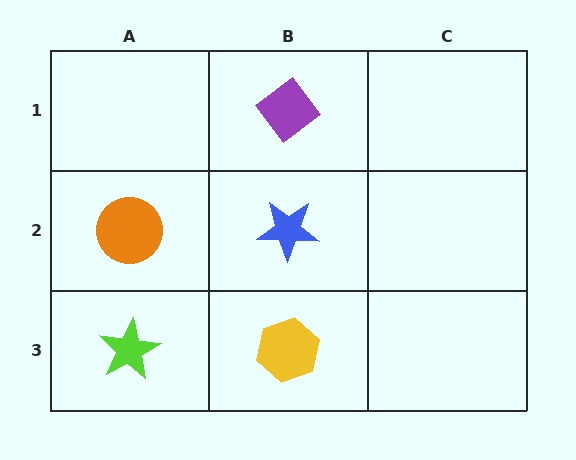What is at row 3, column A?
A lime star.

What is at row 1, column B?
A purple diamond.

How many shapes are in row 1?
1 shape.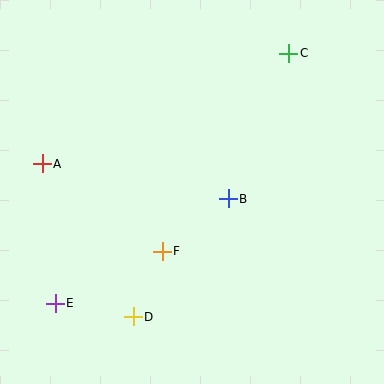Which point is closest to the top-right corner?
Point C is closest to the top-right corner.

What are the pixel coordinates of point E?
Point E is at (55, 303).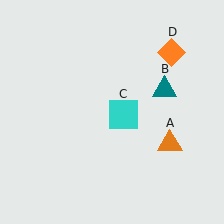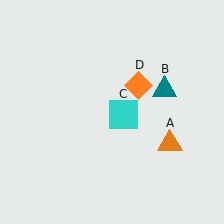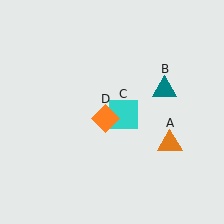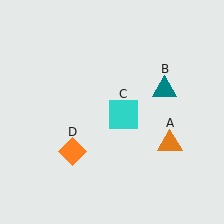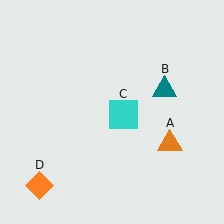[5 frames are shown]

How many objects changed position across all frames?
1 object changed position: orange diamond (object D).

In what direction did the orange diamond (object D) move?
The orange diamond (object D) moved down and to the left.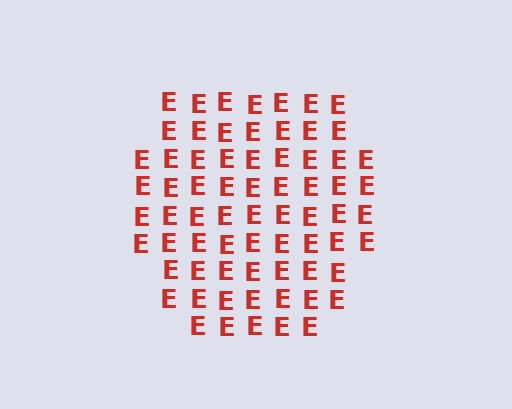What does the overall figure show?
The overall figure shows a hexagon.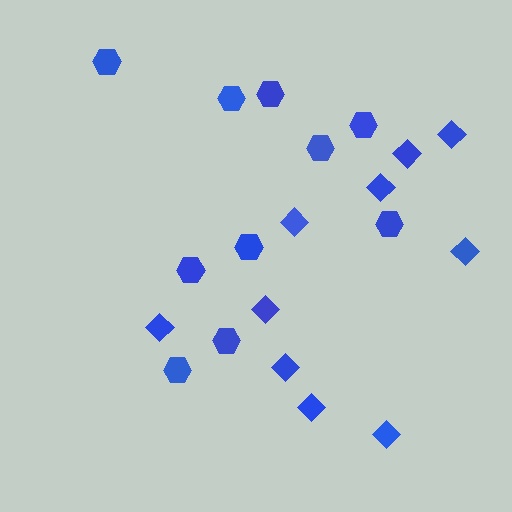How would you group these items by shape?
There are 2 groups: one group of diamonds (10) and one group of hexagons (10).